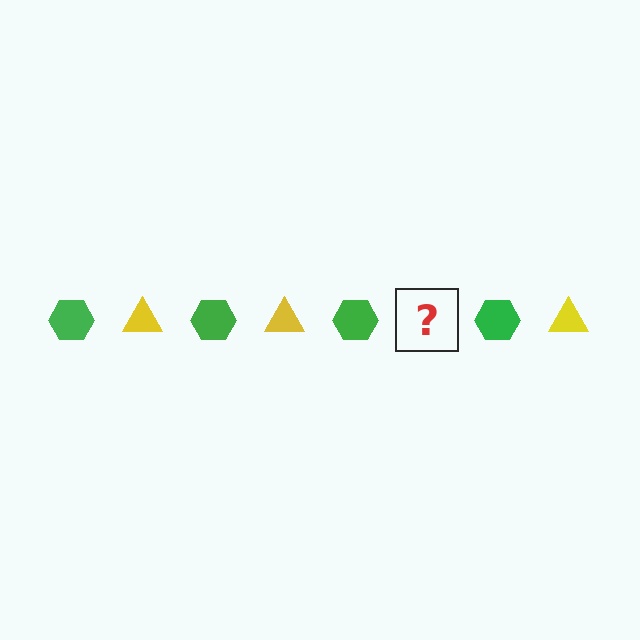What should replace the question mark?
The question mark should be replaced with a yellow triangle.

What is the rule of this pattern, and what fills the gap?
The rule is that the pattern alternates between green hexagon and yellow triangle. The gap should be filled with a yellow triangle.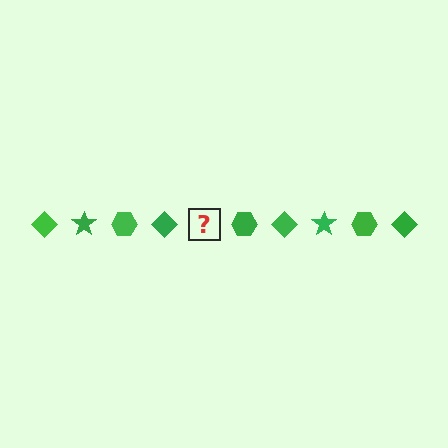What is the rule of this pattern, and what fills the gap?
The rule is that the pattern cycles through diamond, star, hexagon shapes in green. The gap should be filled with a green star.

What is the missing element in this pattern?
The missing element is a green star.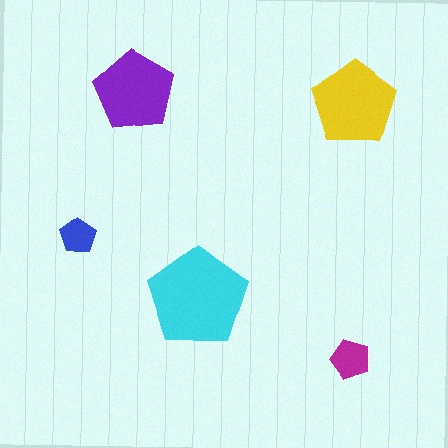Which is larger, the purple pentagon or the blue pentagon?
The purple one.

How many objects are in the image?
There are 5 objects in the image.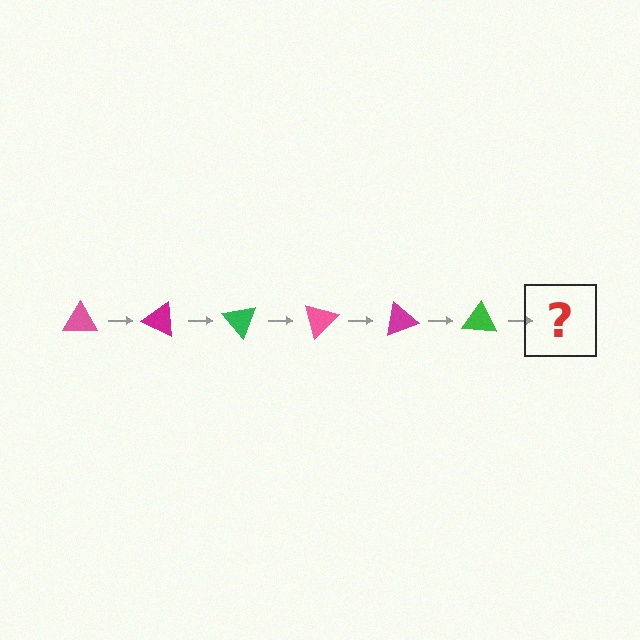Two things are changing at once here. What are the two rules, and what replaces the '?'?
The two rules are that it rotates 25 degrees each step and the color cycles through pink, magenta, and green. The '?' should be a pink triangle, rotated 150 degrees from the start.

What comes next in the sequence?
The next element should be a pink triangle, rotated 150 degrees from the start.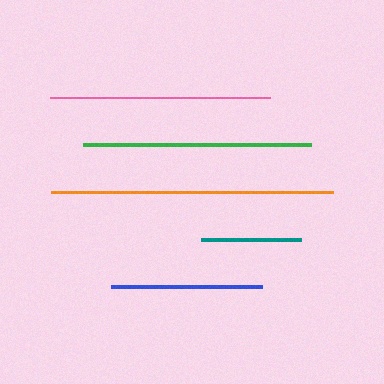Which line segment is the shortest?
The teal line is the shortest at approximately 100 pixels.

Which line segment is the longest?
The orange line is the longest at approximately 282 pixels.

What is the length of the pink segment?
The pink segment is approximately 220 pixels long.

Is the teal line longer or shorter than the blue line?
The blue line is longer than the teal line.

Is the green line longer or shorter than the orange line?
The orange line is longer than the green line.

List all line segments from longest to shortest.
From longest to shortest: orange, green, pink, blue, teal.